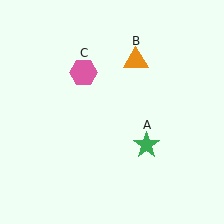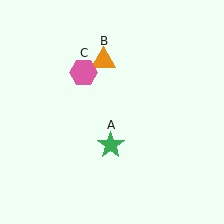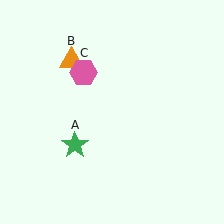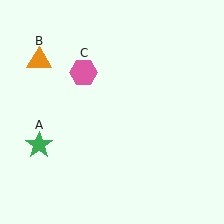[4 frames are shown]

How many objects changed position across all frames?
2 objects changed position: green star (object A), orange triangle (object B).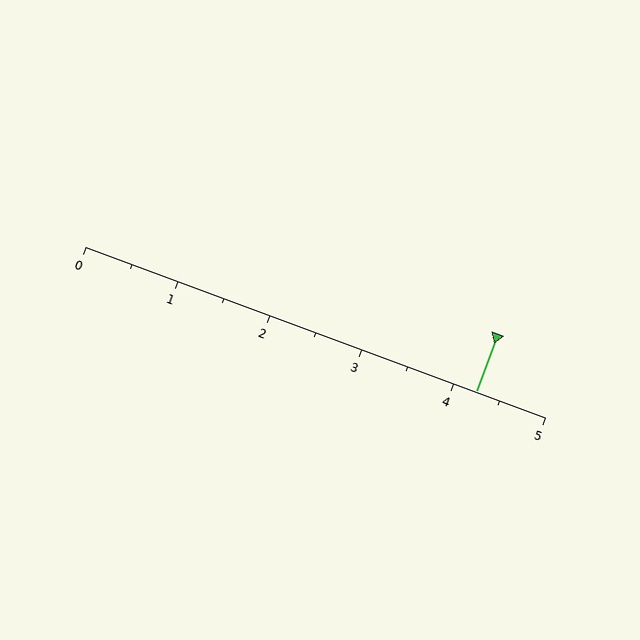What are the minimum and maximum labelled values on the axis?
The axis runs from 0 to 5.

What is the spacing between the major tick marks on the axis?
The major ticks are spaced 1 apart.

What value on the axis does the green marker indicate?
The marker indicates approximately 4.2.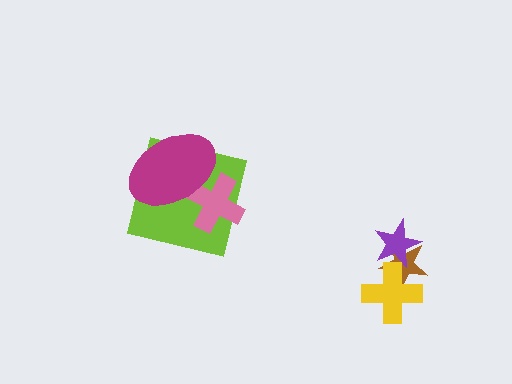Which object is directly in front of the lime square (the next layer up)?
The pink cross is directly in front of the lime square.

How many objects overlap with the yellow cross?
2 objects overlap with the yellow cross.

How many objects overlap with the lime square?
2 objects overlap with the lime square.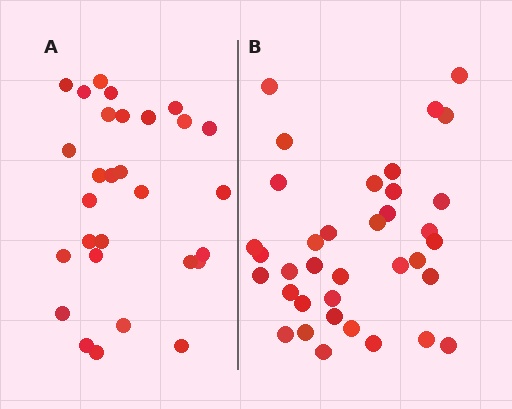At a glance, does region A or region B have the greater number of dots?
Region B (the right region) has more dots.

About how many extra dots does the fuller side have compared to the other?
Region B has roughly 8 or so more dots than region A.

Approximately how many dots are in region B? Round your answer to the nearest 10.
About 40 dots. (The exact count is 36, which rounds to 40.)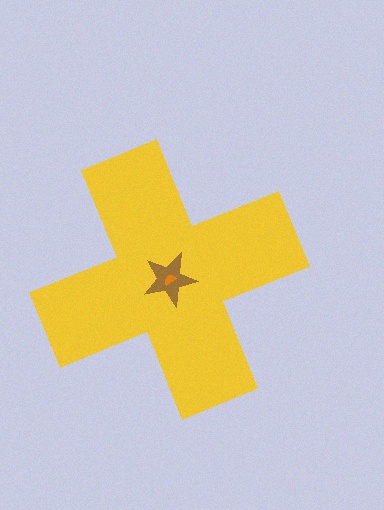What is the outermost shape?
The yellow cross.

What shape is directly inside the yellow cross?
The brown star.